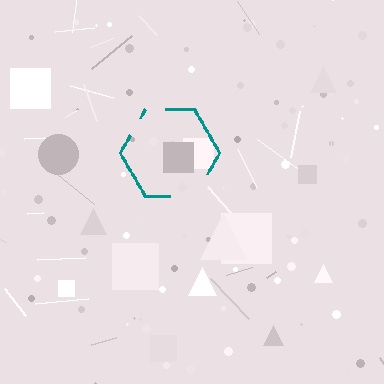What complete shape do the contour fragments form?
The contour fragments form a hexagon.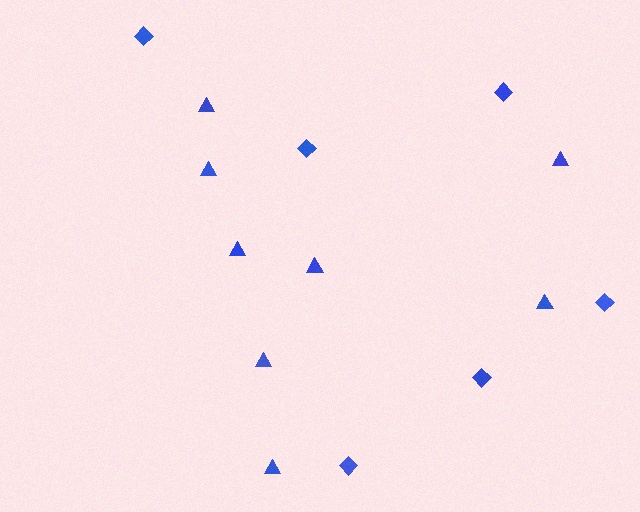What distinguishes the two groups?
There are 2 groups: one group of triangles (8) and one group of diamonds (6).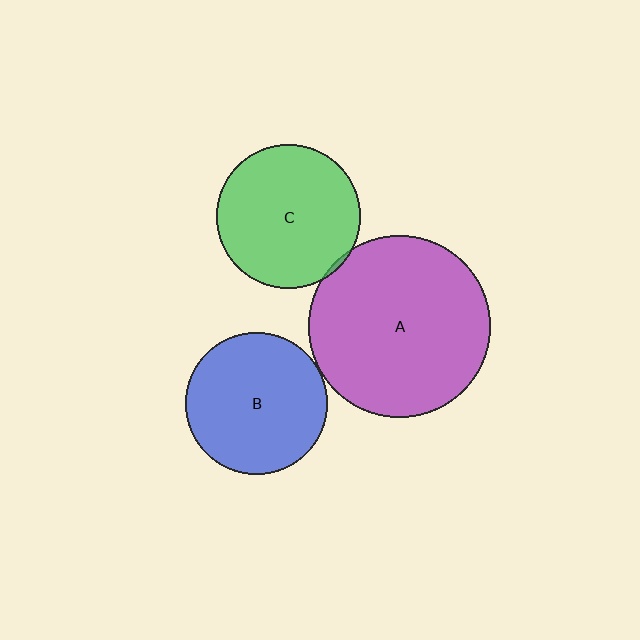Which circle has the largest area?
Circle A (purple).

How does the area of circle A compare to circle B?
Approximately 1.6 times.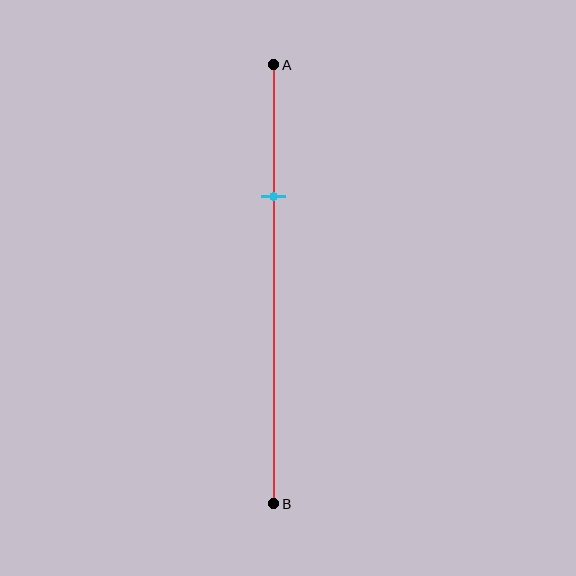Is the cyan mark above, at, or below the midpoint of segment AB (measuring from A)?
The cyan mark is above the midpoint of segment AB.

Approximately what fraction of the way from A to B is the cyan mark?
The cyan mark is approximately 30% of the way from A to B.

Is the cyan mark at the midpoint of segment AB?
No, the mark is at about 30% from A, not at the 50% midpoint.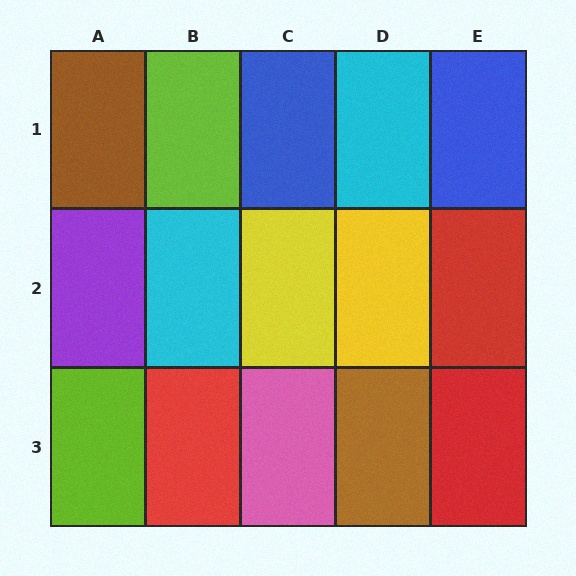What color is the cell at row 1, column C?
Blue.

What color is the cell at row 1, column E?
Blue.